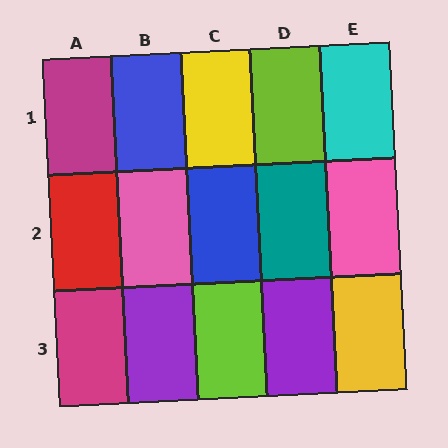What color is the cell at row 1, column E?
Cyan.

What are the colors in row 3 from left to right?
Magenta, purple, lime, purple, yellow.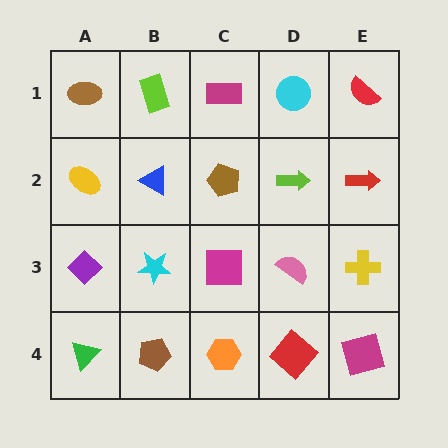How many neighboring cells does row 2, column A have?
3.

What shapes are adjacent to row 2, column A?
A brown ellipse (row 1, column A), a purple diamond (row 3, column A), a blue triangle (row 2, column B).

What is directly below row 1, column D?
A lime arrow.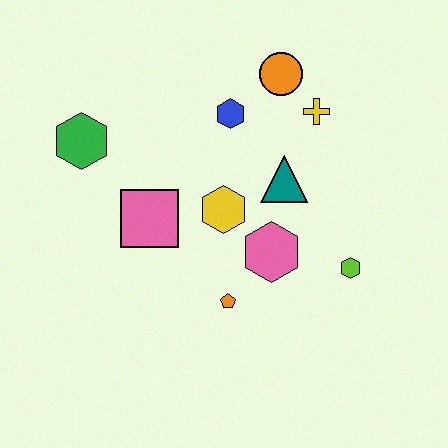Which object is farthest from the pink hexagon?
The green hexagon is farthest from the pink hexagon.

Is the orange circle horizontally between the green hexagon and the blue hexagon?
No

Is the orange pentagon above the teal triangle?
No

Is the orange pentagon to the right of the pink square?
Yes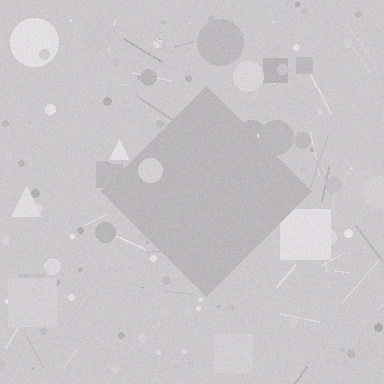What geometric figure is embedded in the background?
A diamond is embedded in the background.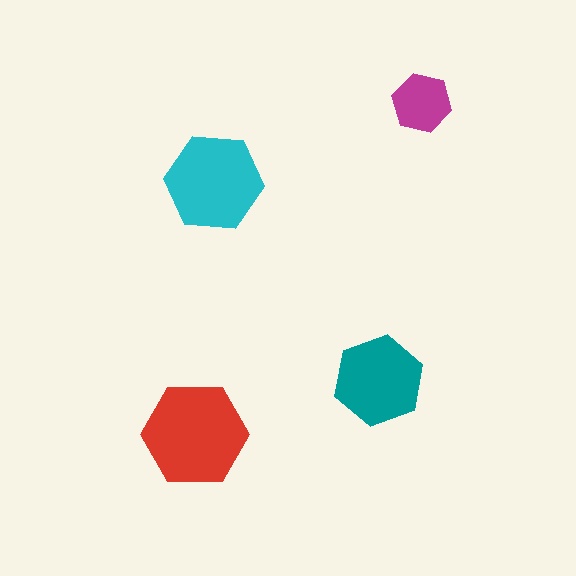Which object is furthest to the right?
The magenta hexagon is rightmost.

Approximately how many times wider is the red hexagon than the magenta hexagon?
About 2 times wider.